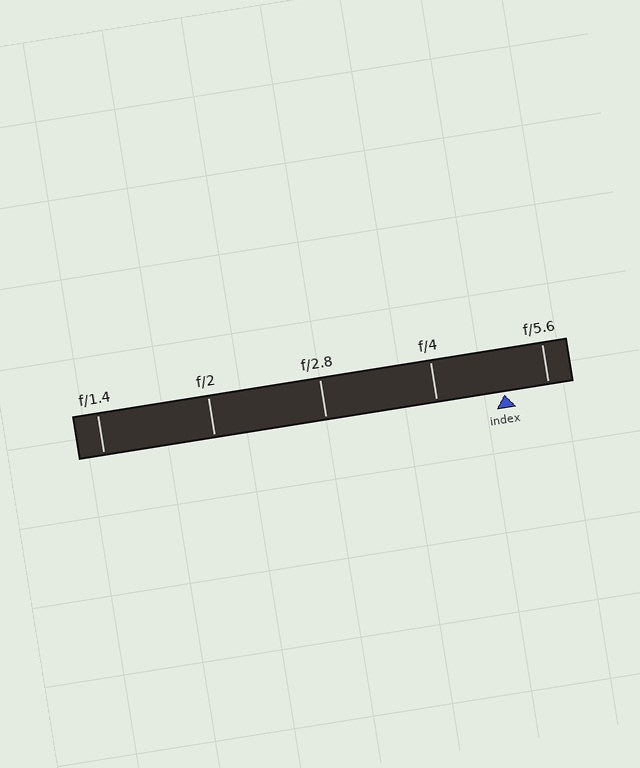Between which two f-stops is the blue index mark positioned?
The index mark is between f/4 and f/5.6.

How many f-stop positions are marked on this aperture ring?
There are 5 f-stop positions marked.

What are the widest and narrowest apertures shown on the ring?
The widest aperture shown is f/1.4 and the narrowest is f/5.6.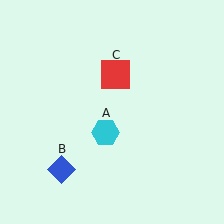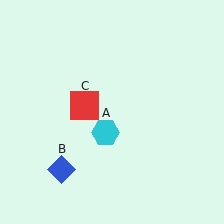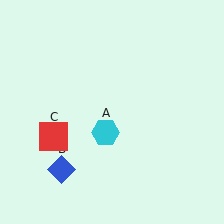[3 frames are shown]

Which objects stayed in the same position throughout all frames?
Cyan hexagon (object A) and blue diamond (object B) remained stationary.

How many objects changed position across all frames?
1 object changed position: red square (object C).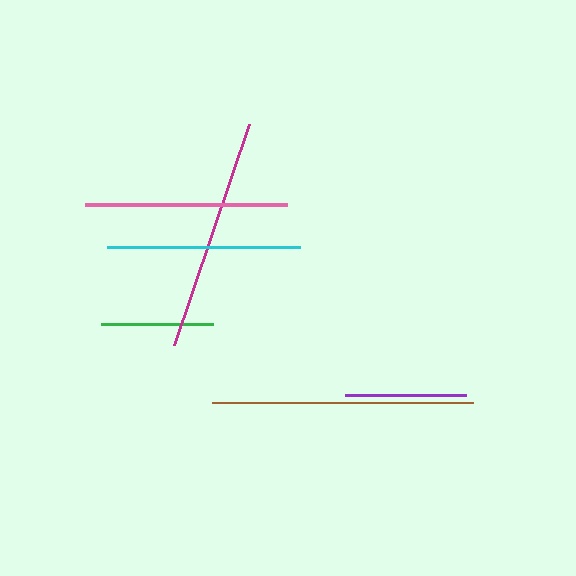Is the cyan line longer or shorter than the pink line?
The pink line is longer than the cyan line.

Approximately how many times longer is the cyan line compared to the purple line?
The cyan line is approximately 1.6 times the length of the purple line.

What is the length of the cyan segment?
The cyan segment is approximately 192 pixels long.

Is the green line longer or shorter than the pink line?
The pink line is longer than the green line.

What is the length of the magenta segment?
The magenta segment is approximately 233 pixels long.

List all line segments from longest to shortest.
From longest to shortest: brown, magenta, pink, cyan, purple, green.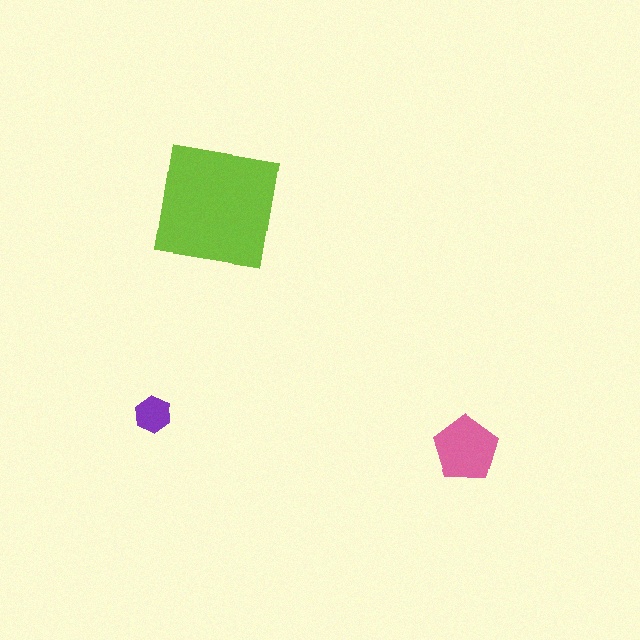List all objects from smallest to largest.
The purple hexagon, the pink pentagon, the lime square.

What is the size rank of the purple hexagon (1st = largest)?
3rd.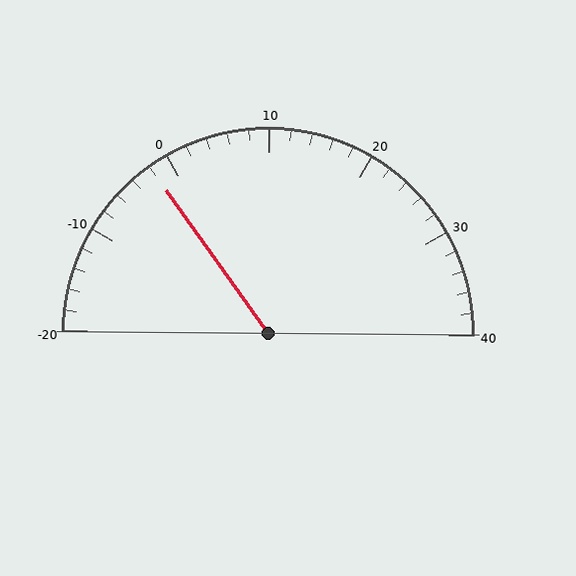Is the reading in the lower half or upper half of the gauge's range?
The reading is in the lower half of the range (-20 to 40).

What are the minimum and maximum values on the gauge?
The gauge ranges from -20 to 40.